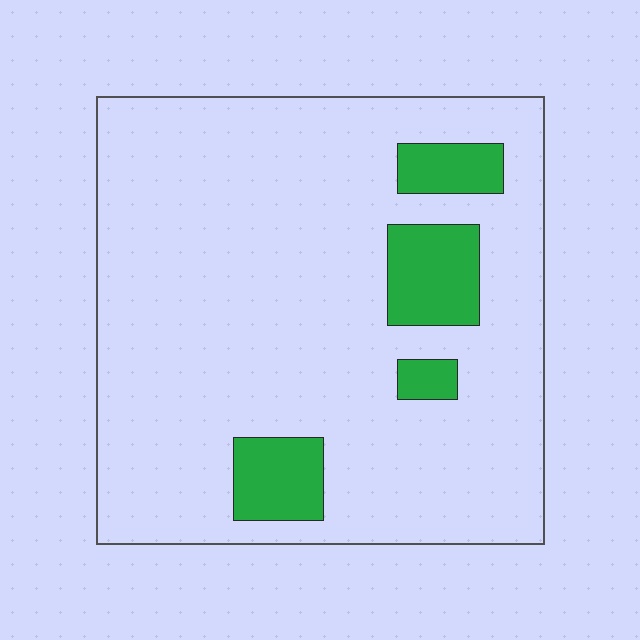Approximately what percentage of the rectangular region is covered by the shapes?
Approximately 10%.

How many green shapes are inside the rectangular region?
4.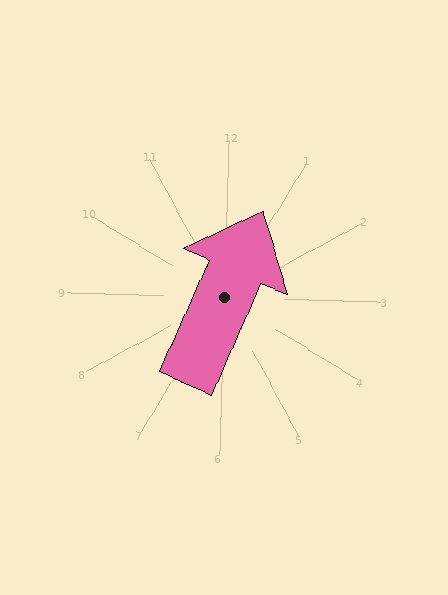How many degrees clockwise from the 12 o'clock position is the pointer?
Approximately 22 degrees.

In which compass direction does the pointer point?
North.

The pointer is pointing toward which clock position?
Roughly 1 o'clock.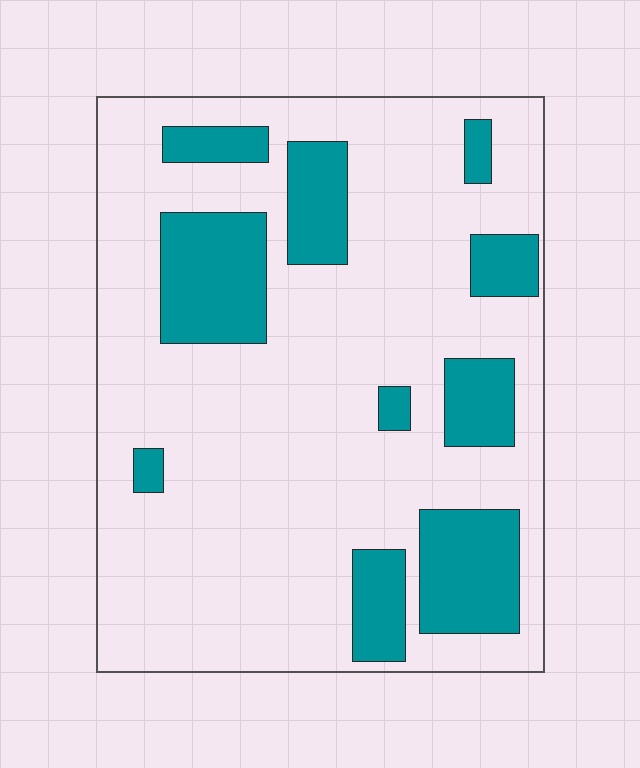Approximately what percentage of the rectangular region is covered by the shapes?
Approximately 25%.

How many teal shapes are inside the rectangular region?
10.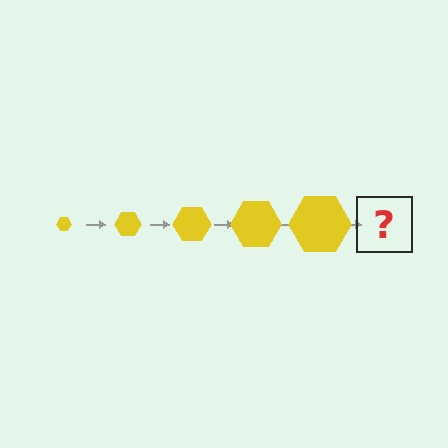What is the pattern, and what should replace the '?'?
The pattern is that the hexagon gets progressively larger each step. The '?' should be a yellow hexagon, larger than the previous one.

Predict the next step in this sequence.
The next step is a yellow hexagon, larger than the previous one.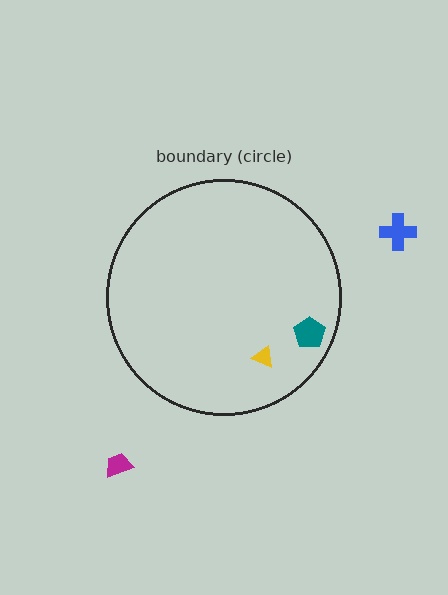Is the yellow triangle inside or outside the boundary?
Inside.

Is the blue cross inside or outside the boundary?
Outside.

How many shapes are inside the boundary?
2 inside, 2 outside.